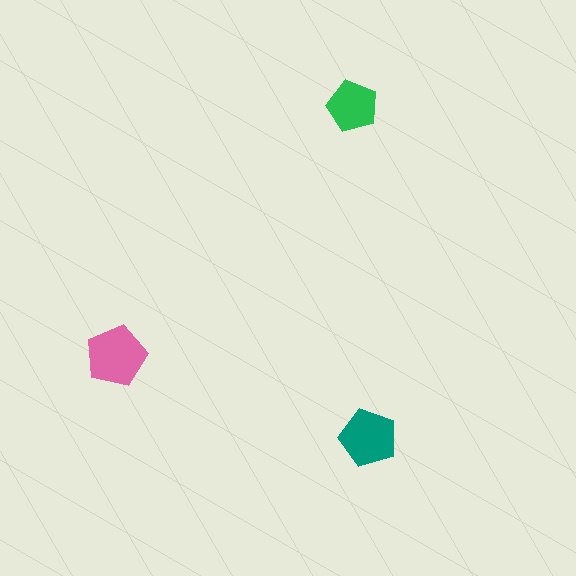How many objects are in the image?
There are 3 objects in the image.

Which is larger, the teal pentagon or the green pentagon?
The teal one.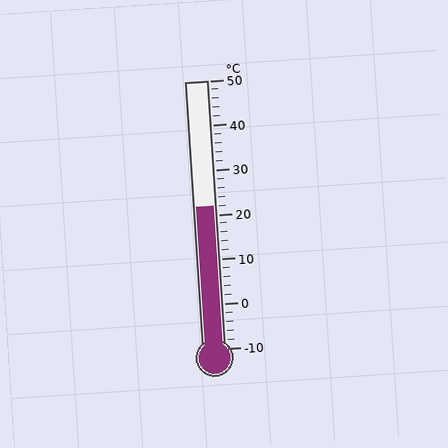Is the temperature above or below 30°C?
The temperature is below 30°C.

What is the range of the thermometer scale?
The thermometer scale ranges from -10°C to 50°C.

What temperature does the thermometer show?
The thermometer shows approximately 22°C.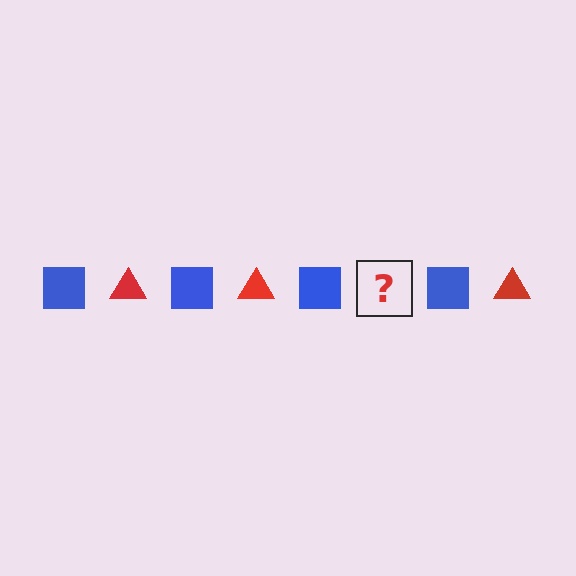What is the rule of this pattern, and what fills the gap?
The rule is that the pattern alternates between blue square and red triangle. The gap should be filled with a red triangle.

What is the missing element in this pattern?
The missing element is a red triangle.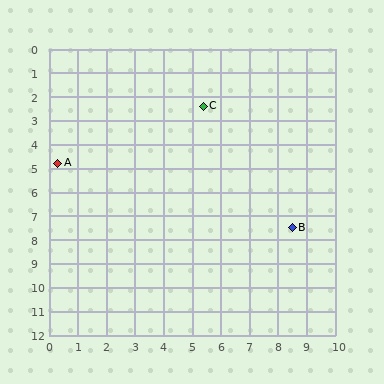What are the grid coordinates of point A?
Point A is at approximately (0.3, 4.8).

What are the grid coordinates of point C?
Point C is at approximately (5.4, 2.4).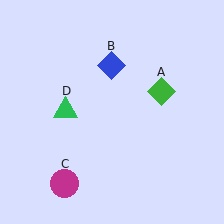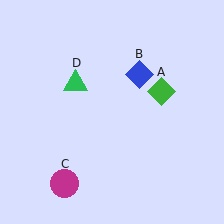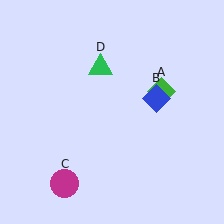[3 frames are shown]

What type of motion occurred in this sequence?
The blue diamond (object B), green triangle (object D) rotated clockwise around the center of the scene.